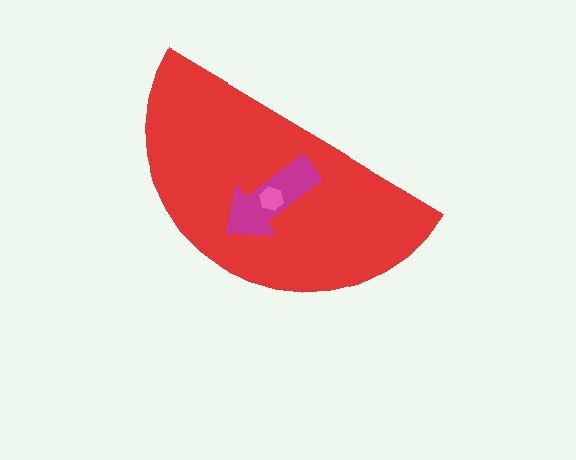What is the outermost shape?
The red semicircle.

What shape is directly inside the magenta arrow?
The pink hexagon.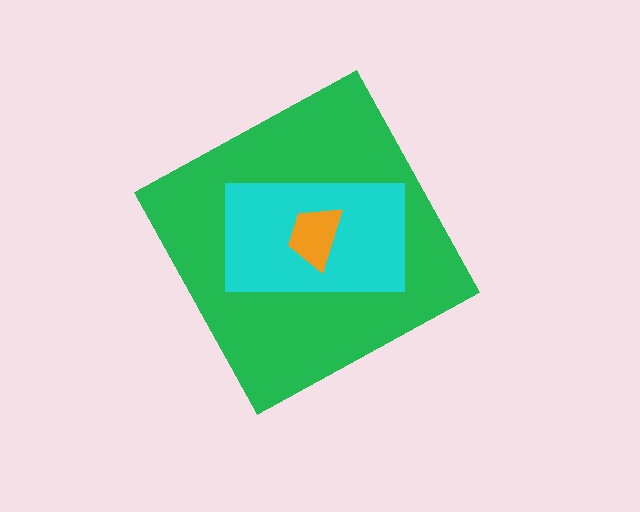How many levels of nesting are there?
3.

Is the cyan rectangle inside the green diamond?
Yes.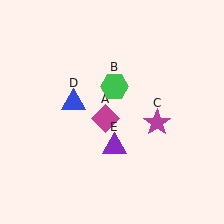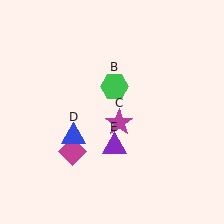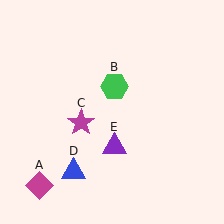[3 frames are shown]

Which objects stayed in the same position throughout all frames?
Green hexagon (object B) and purple triangle (object E) remained stationary.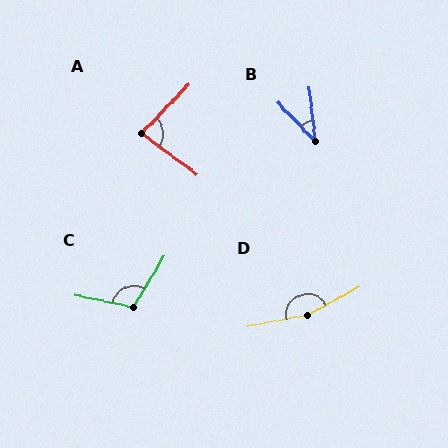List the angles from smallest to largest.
B (38°), A (82°), C (109°), D (163°).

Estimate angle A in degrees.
Approximately 82 degrees.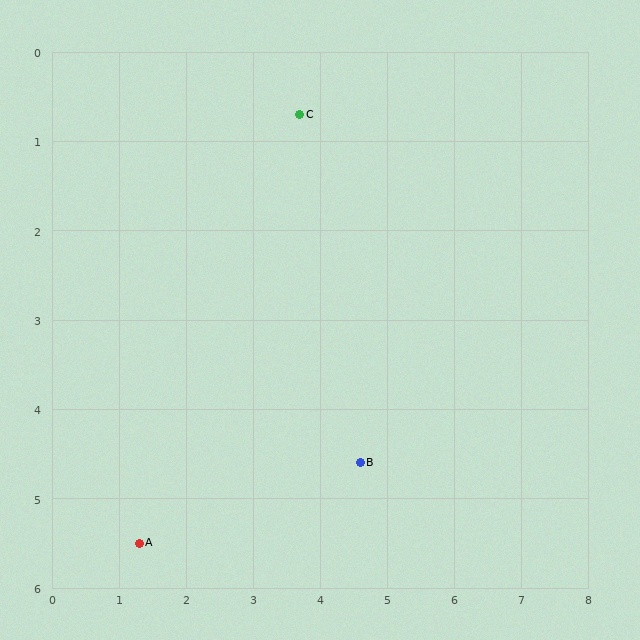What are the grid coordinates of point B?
Point B is at approximately (4.6, 4.6).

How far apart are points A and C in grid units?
Points A and C are about 5.4 grid units apart.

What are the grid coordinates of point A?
Point A is at approximately (1.3, 5.5).